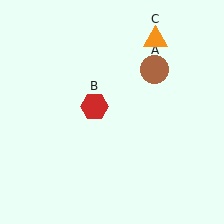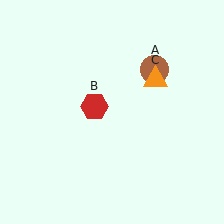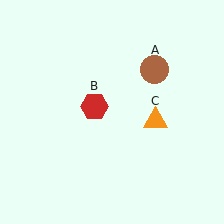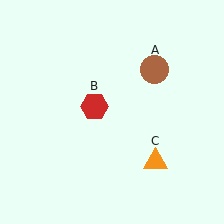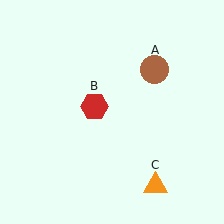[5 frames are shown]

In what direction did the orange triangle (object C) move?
The orange triangle (object C) moved down.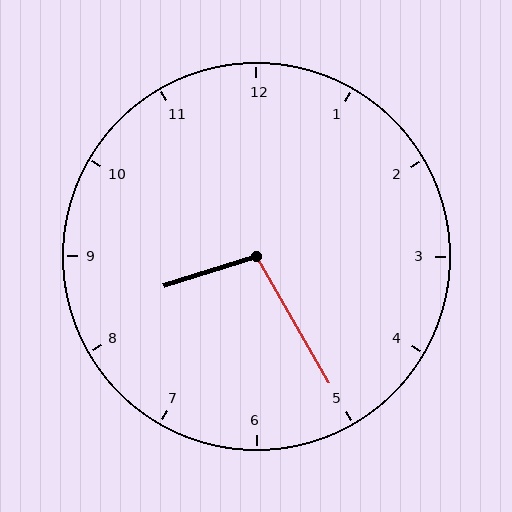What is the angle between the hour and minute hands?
Approximately 102 degrees.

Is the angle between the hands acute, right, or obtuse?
It is obtuse.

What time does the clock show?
8:25.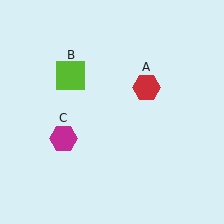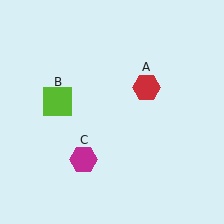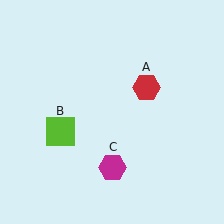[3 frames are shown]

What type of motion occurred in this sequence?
The lime square (object B), magenta hexagon (object C) rotated counterclockwise around the center of the scene.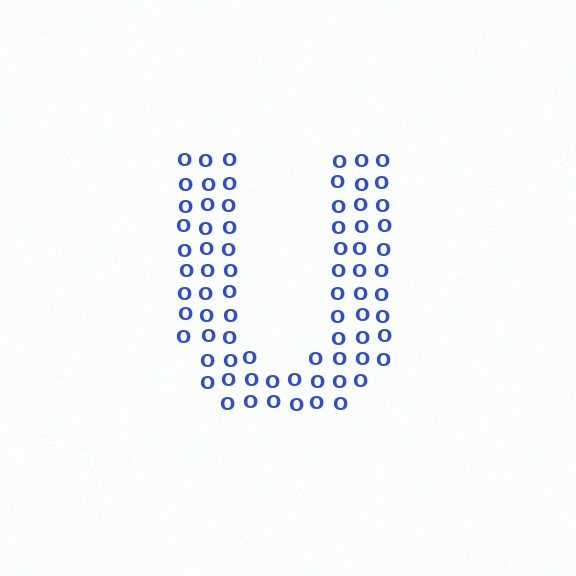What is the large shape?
The large shape is the letter U.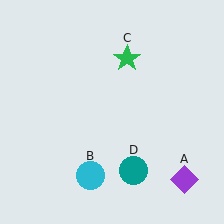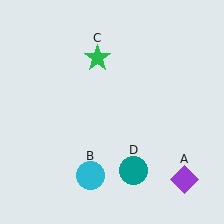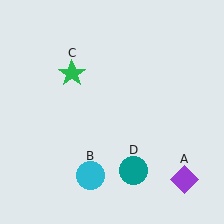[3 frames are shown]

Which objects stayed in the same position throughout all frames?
Purple diamond (object A) and cyan circle (object B) and teal circle (object D) remained stationary.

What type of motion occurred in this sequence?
The green star (object C) rotated counterclockwise around the center of the scene.